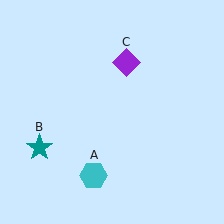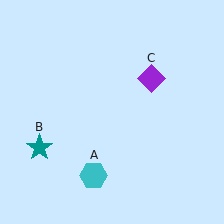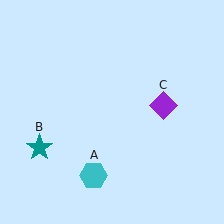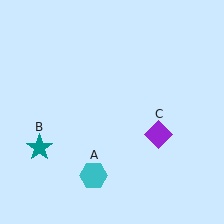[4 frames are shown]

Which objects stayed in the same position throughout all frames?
Cyan hexagon (object A) and teal star (object B) remained stationary.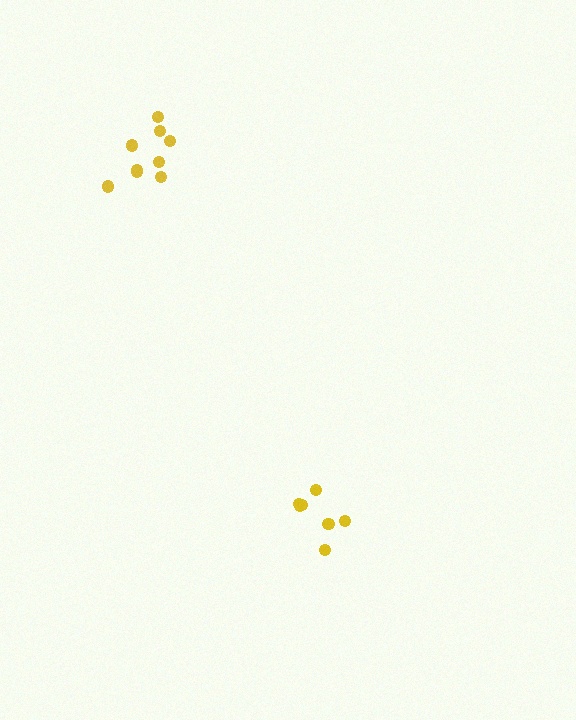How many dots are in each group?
Group 1: 9 dots, Group 2: 7 dots (16 total).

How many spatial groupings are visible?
There are 2 spatial groupings.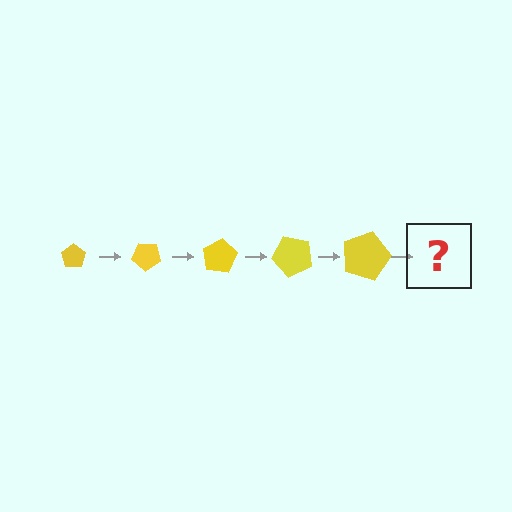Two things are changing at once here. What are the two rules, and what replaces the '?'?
The two rules are that the pentagon grows larger each step and it rotates 40 degrees each step. The '?' should be a pentagon, larger than the previous one and rotated 200 degrees from the start.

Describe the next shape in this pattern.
It should be a pentagon, larger than the previous one and rotated 200 degrees from the start.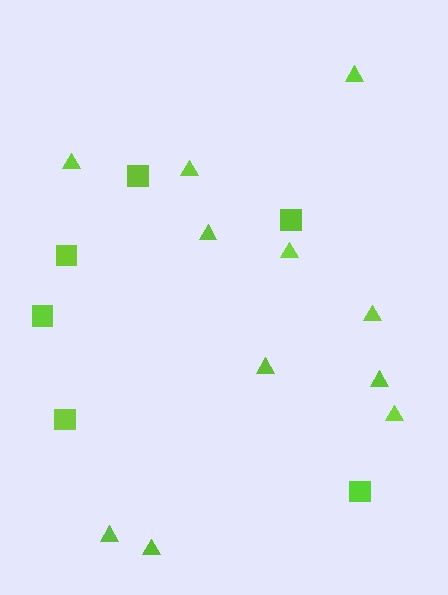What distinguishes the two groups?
There are 2 groups: one group of triangles (11) and one group of squares (6).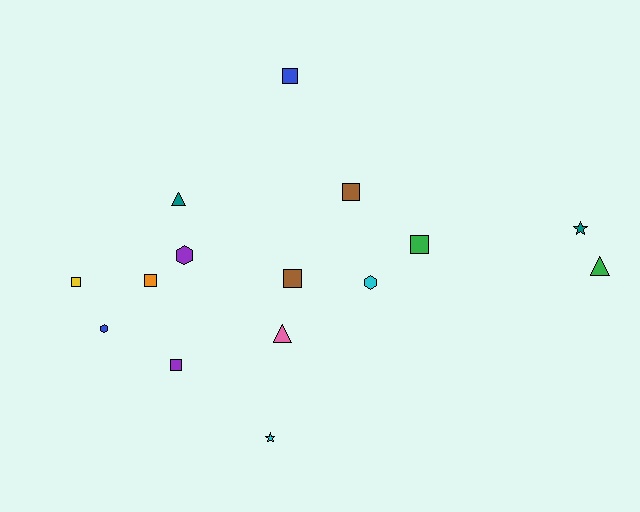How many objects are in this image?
There are 15 objects.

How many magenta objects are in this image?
There are no magenta objects.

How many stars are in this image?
There are 2 stars.